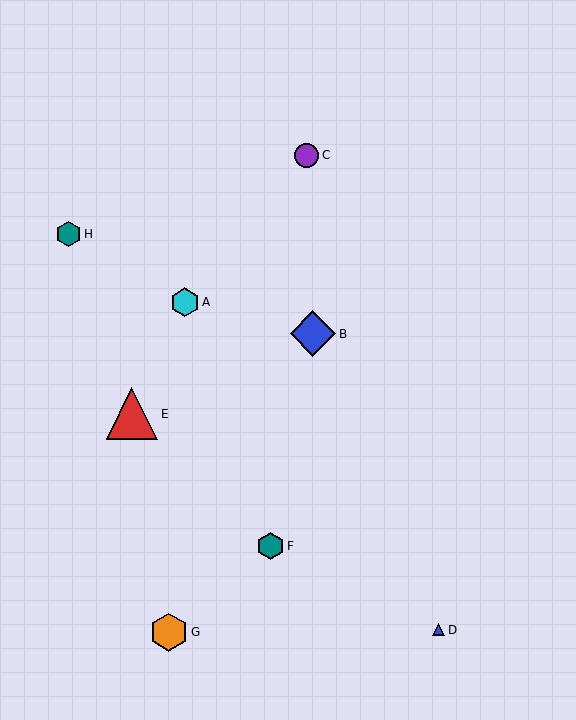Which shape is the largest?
The red triangle (labeled E) is the largest.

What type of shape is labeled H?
Shape H is a teal hexagon.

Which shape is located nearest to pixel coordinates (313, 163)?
The purple circle (labeled C) at (307, 155) is nearest to that location.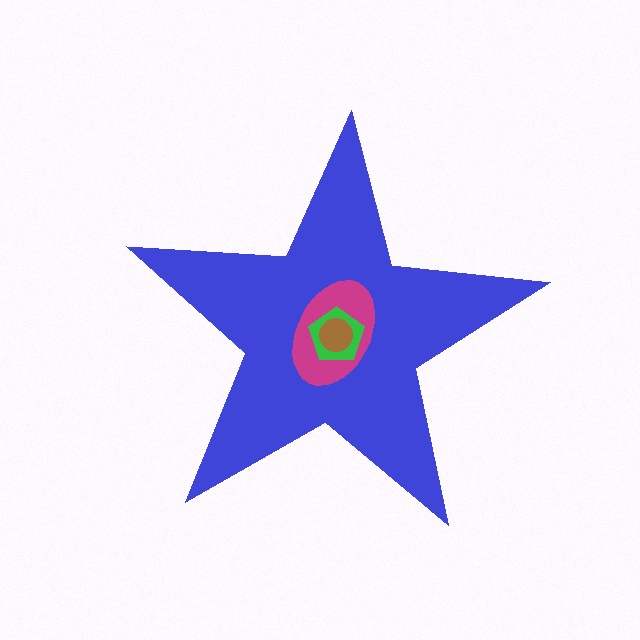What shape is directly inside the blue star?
The magenta ellipse.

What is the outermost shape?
The blue star.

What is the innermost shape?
The brown circle.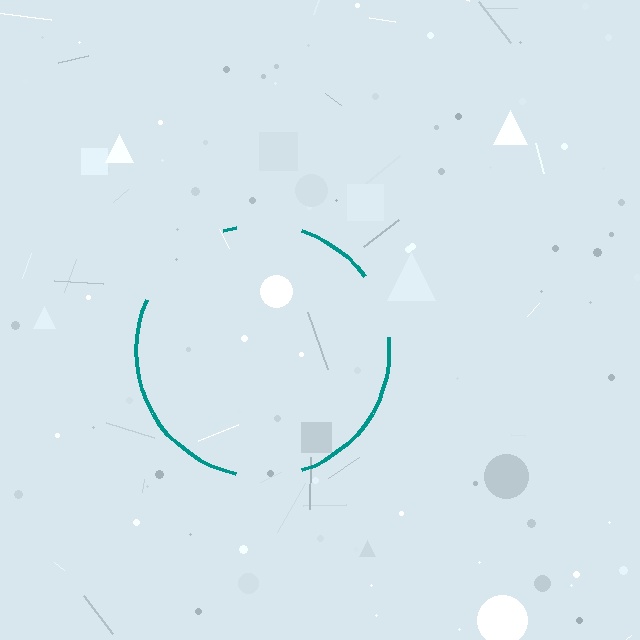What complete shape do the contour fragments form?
The contour fragments form a circle.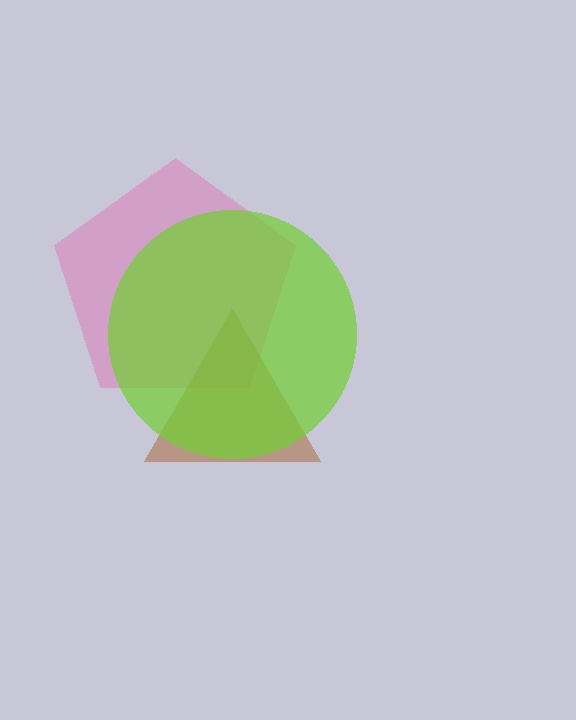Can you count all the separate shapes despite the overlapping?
Yes, there are 3 separate shapes.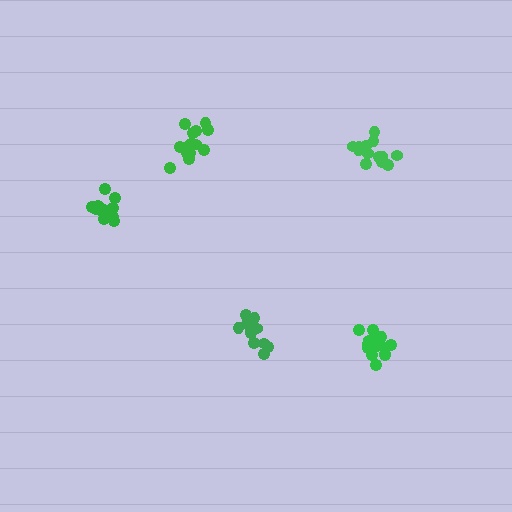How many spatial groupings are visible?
There are 5 spatial groupings.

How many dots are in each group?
Group 1: 14 dots, Group 2: 11 dots, Group 3: 11 dots, Group 4: 13 dots, Group 5: 14 dots (63 total).